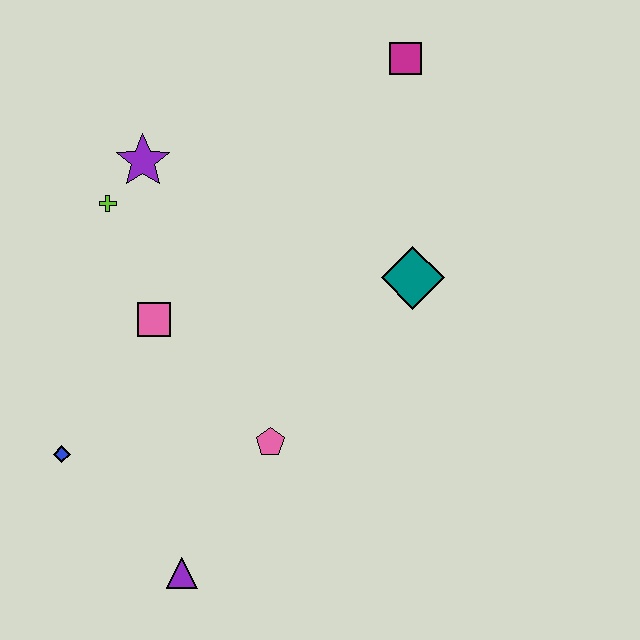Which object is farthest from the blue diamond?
The magenta square is farthest from the blue diamond.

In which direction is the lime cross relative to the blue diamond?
The lime cross is above the blue diamond.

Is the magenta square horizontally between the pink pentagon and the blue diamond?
No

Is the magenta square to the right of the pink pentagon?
Yes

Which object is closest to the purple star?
The lime cross is closest to the purple star.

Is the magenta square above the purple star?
Yes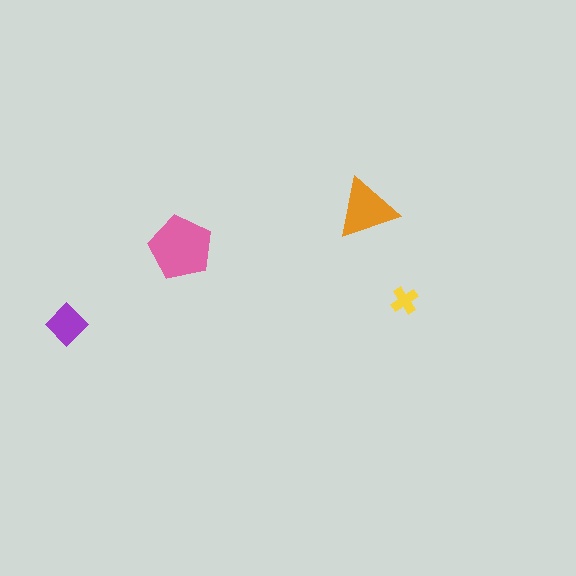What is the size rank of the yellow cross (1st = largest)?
4th.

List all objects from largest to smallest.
The pink pentagon, the orange triangle, the purple diamond, the yellow cross.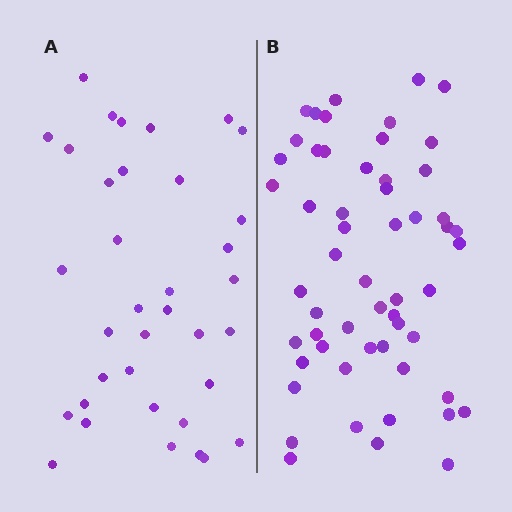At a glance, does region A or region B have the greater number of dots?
Region B (the right region) has more dots.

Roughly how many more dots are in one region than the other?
Region B has approximately 20 more dots than region A.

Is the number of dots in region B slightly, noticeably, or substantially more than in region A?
Region B has substantially more. The ratio is roughly 1.6 to 1.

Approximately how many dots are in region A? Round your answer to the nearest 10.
About 40 dots. (The exact count is 36, which rounds to 40.)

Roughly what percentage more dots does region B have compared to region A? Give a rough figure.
About 55% more.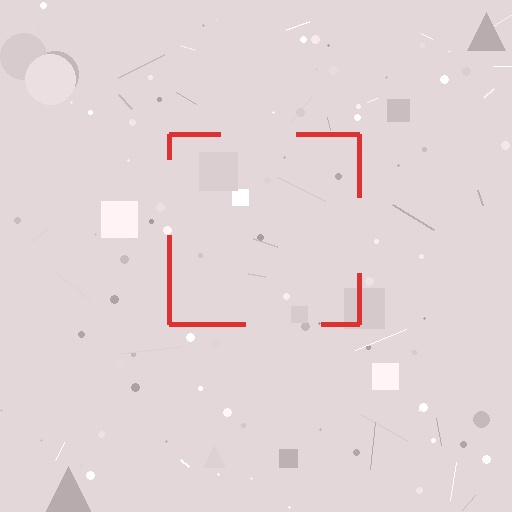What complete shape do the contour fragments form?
The contour fragments form a square.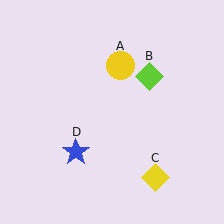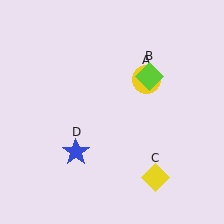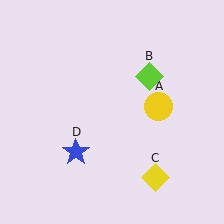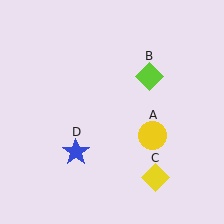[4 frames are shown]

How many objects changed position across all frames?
1 object changed position: yellow circle (object A).